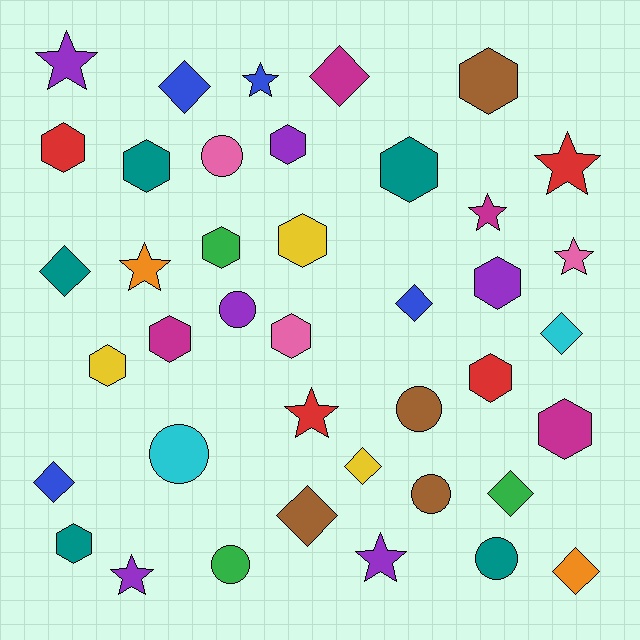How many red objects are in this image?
There are 4 red objects.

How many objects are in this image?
There are 40 objects.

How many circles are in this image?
There are 7 circles.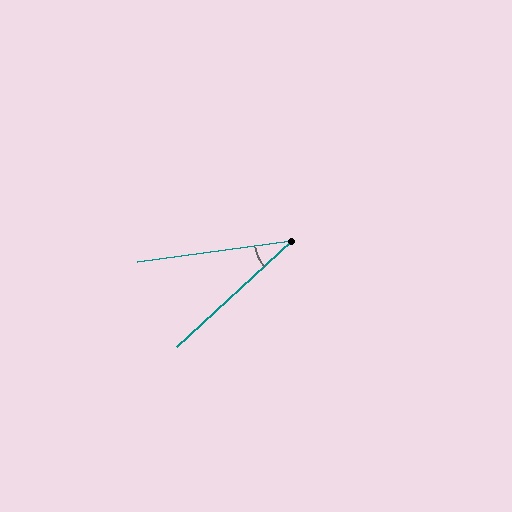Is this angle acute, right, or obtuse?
It is acute.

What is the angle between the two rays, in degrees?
Approximately 35 degrees.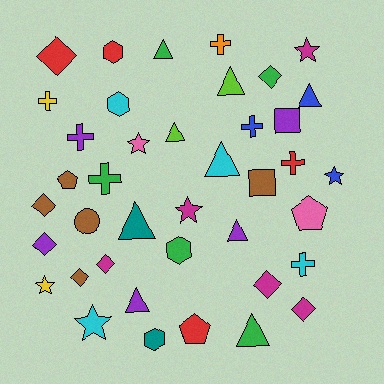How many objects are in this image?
There are 40 objects.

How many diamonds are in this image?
There are 8 diamonds.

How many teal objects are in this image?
There are 2 teal objects.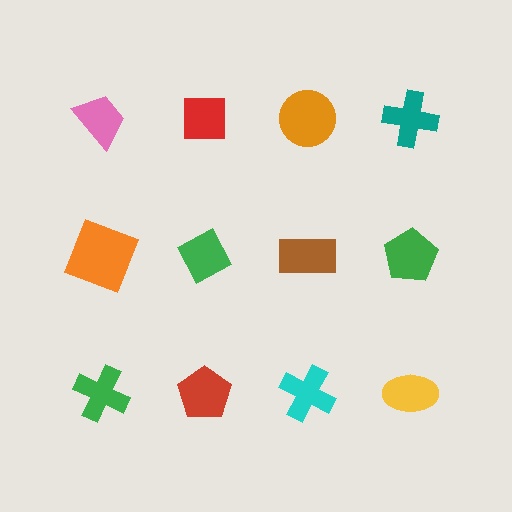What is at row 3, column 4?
A yellow ellipse.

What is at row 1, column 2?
A red square.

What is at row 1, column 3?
An orange circle.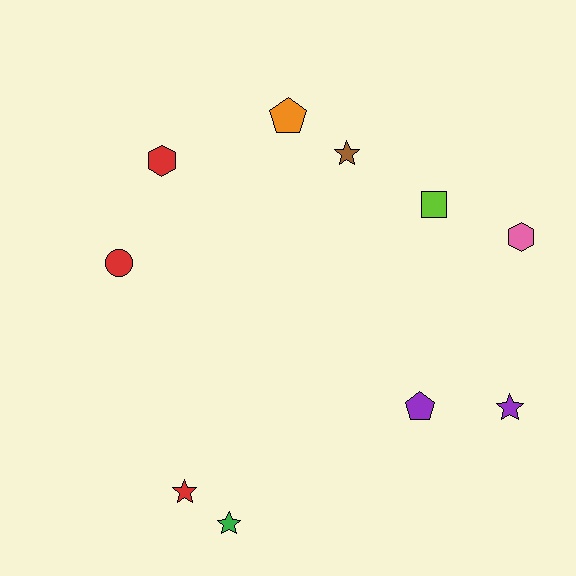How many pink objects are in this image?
There is 1 pink object.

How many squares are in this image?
There is 1 square.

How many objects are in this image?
There are 10 objects.